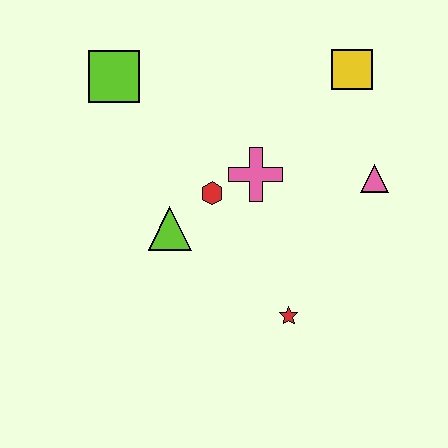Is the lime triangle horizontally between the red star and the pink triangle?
No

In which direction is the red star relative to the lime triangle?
The red star is to the right of the lime triangle.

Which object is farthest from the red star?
The lime square is farthest from the red star.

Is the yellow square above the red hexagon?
Yes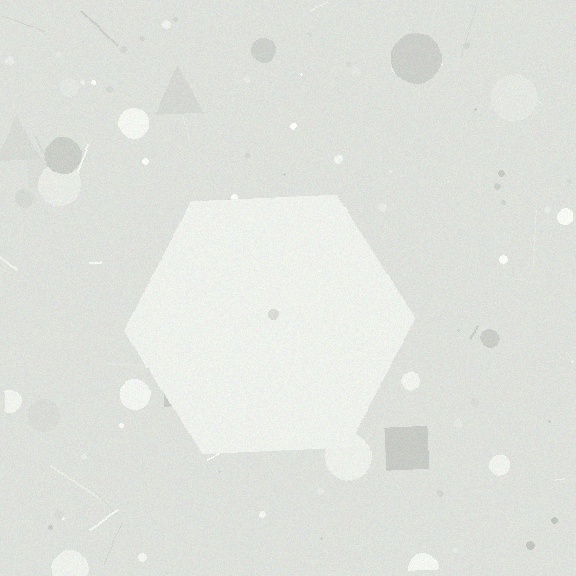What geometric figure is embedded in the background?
A hexagon is embedded in the background.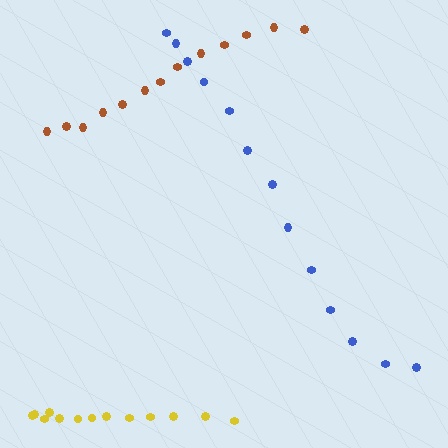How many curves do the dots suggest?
There are 3 distinct paths.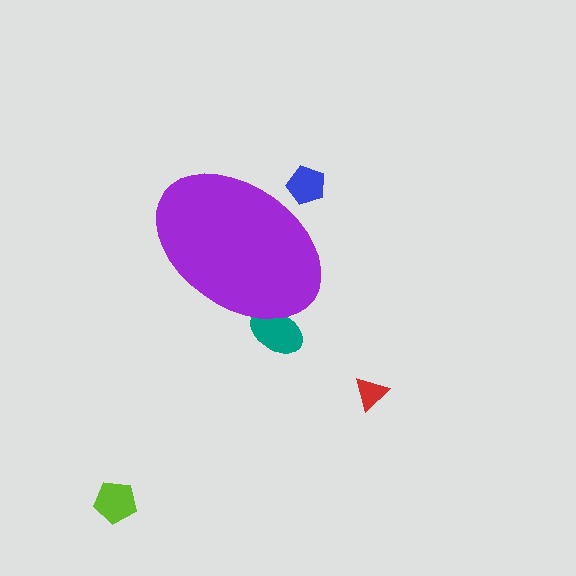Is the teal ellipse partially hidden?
Yes, the teal ellipse is partially hidden behind the purple ellipse.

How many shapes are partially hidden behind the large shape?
2 shapes are partially hidden.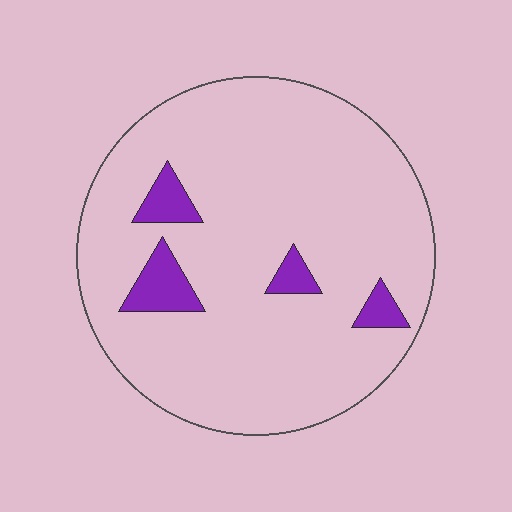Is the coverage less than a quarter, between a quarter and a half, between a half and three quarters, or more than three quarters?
Less than a quarter.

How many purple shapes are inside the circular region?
4.